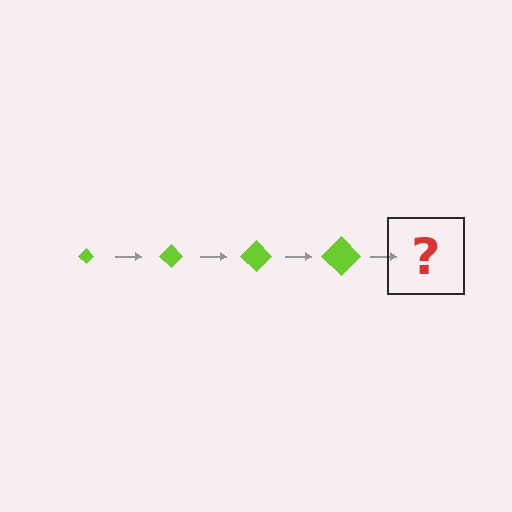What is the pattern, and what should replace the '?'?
The pattern is that the diamond gets progressively larger each step. The '?' should be a lime diamond, larger than the previous one.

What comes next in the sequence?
The next element should be a lime diamond, larger than the previous one.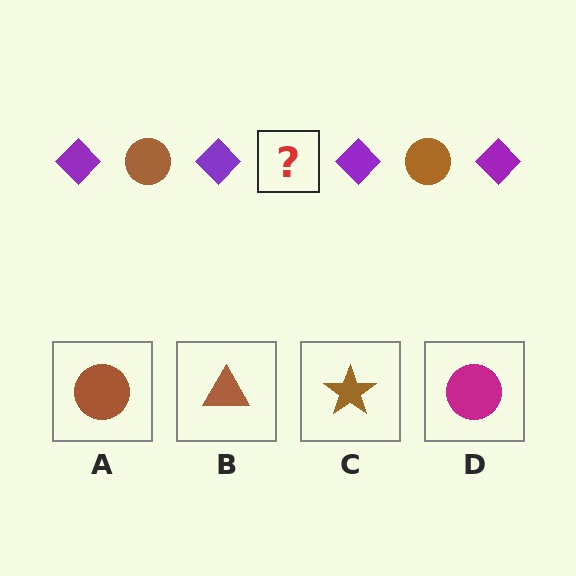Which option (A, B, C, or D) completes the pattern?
A.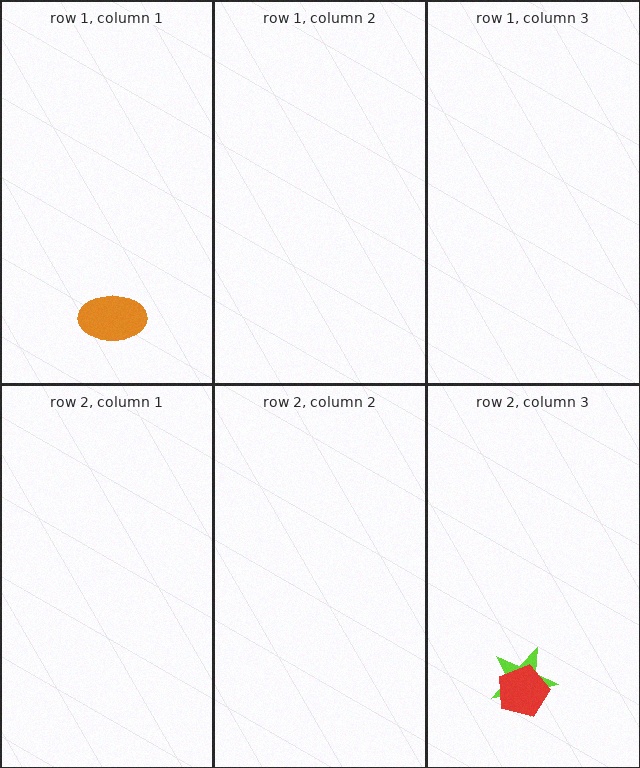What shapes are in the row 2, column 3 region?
The lime star, the red pentagon.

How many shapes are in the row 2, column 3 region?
2.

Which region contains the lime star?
The row 2, column 3 region.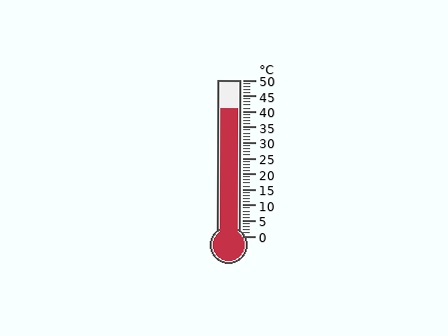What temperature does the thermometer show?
The thermometer shows approximately 41°C.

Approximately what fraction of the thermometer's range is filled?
The thermometer is filled to approximately 80% of its range.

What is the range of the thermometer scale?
The thermometer scale ranges from 0°C to 50°C.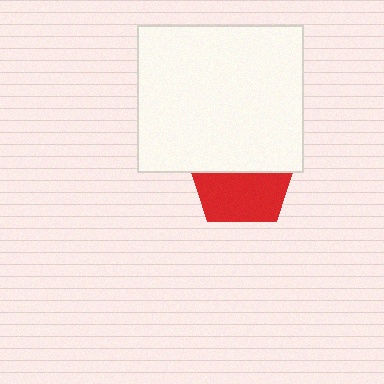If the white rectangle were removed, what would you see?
You would see the complete red pentagon.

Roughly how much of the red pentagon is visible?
About half of it is visible (roughly 50%).